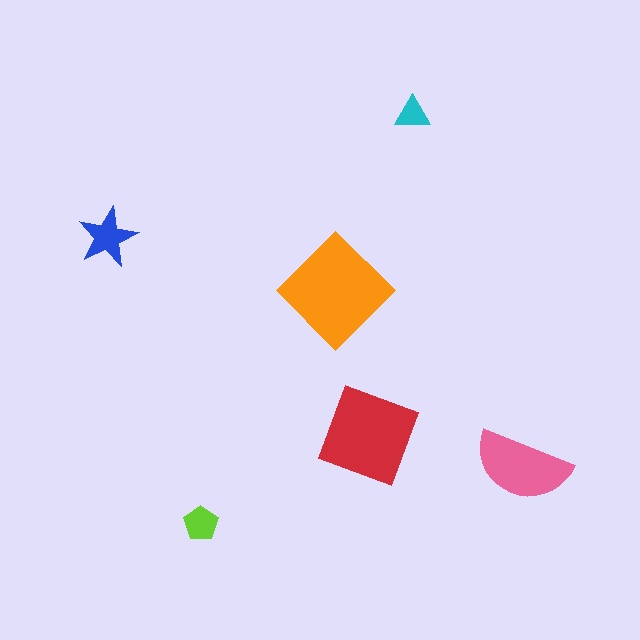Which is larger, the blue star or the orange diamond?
The orange diamond.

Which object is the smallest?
The cyan triangle.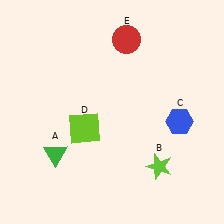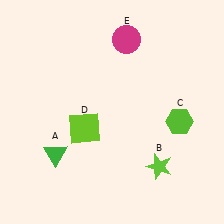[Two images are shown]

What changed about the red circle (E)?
In Image 1, E is red. In Image 2, it changed to magenta.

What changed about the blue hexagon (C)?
In Image 1, C is blue. In Image 2, it changed to lime.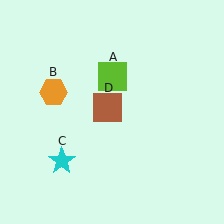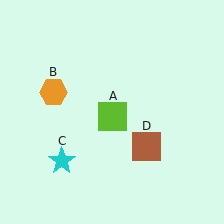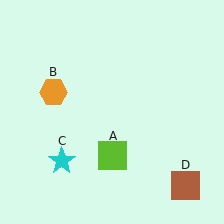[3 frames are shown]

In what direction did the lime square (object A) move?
The lime square (object A) moved down.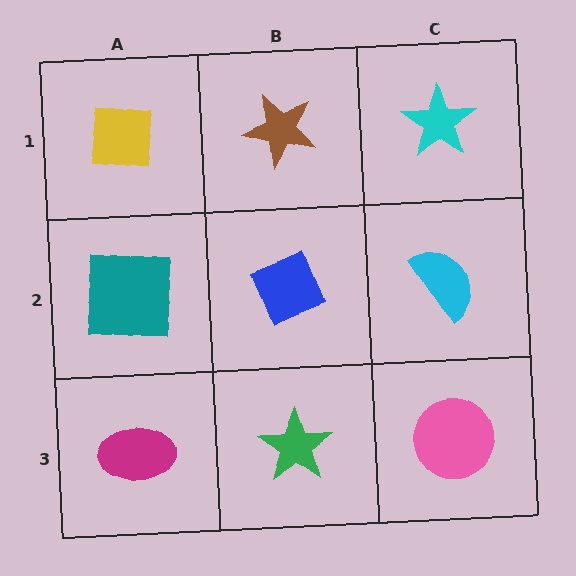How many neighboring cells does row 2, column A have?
3.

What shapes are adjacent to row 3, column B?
A blue diamond (row 2, column B), a magenta ellipse (row 3, column A), a pink circle (row 3, column C).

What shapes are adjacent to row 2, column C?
A cyan star (row 1, column C), a pink circle (row 3, column C), a blue diamond (row 2, column B).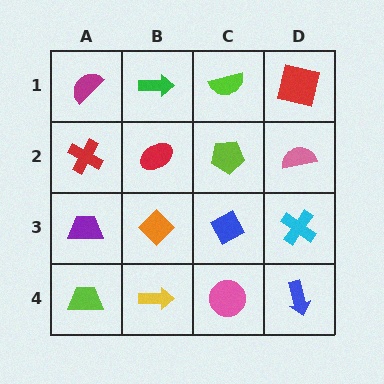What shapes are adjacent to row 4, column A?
A purple trapezoid (row 3, column A), a yellow arrow (row 4, column B).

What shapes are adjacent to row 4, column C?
A blue diamond (row 3, column C), a yellow arrow (row 4, column B), a blue arrow (row 4, column D).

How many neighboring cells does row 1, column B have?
3.